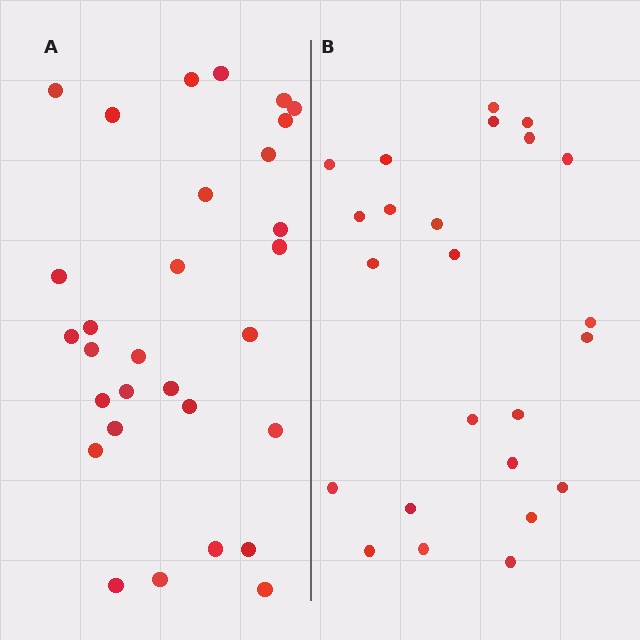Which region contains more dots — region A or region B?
Region A (the left region) has more dots.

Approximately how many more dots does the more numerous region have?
Region A has about 6 more dots than region B.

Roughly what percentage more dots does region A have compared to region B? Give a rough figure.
About 25% more.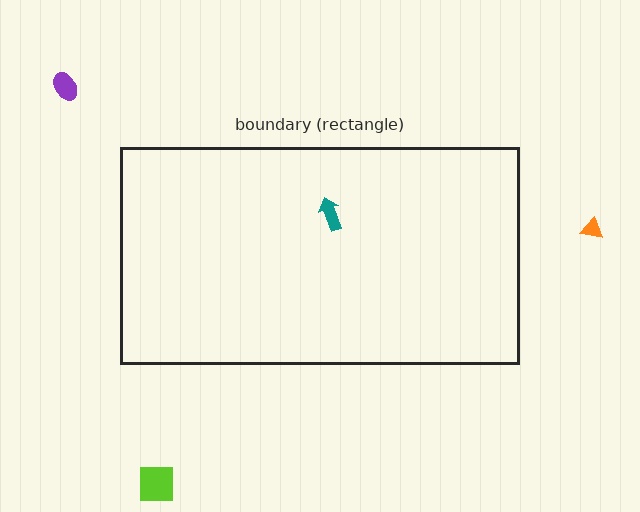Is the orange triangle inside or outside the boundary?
Outside.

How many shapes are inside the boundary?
1 inside, 3 outside.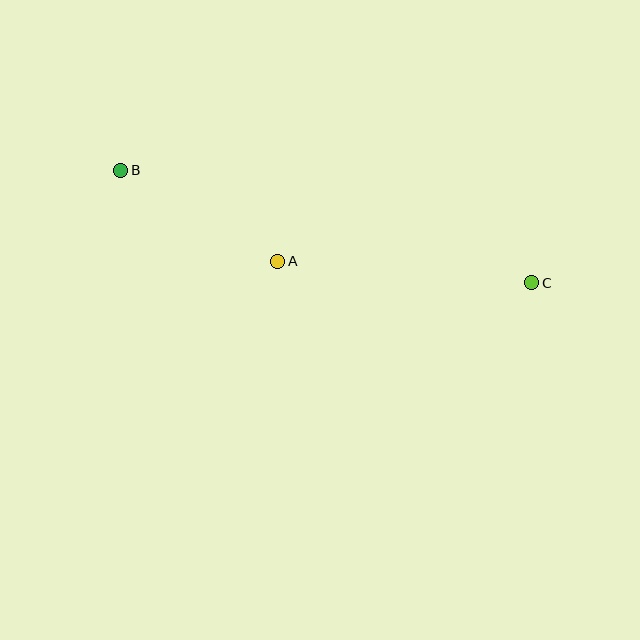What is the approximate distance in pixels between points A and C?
The distance between A and C is approximately 255 pixels.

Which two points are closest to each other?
Points A and B are closest to each other.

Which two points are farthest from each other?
Points B and C are farthest from each other.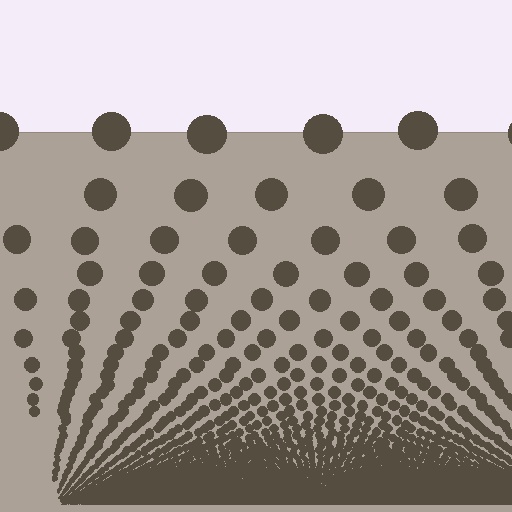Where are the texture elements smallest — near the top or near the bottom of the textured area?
Near the bottom.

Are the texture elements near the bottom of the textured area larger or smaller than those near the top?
Smaller. The gradient is inverted — elements near the bottom are smaller and denser.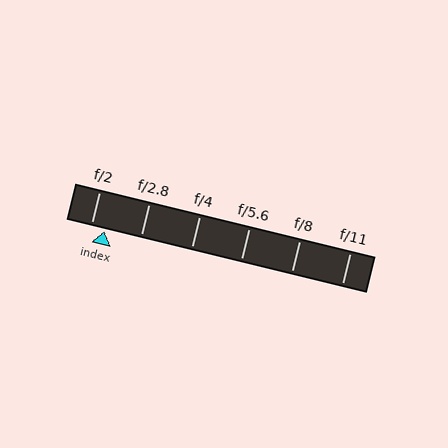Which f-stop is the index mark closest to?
The index mark is closest to f/2.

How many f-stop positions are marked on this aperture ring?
There are 6 f-stop positions marked.